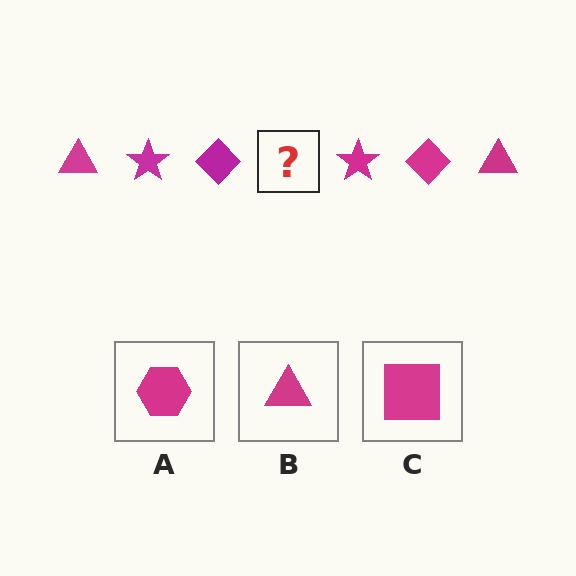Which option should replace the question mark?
Option B.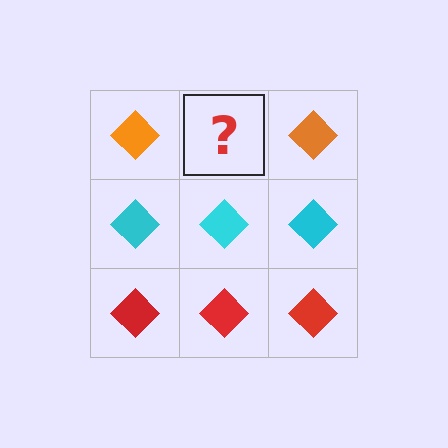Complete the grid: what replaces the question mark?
The question mark should be replaced with an orange diamond.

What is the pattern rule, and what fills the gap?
The rule is that each row has a consistent color. The gap should be filled with an orange diamond.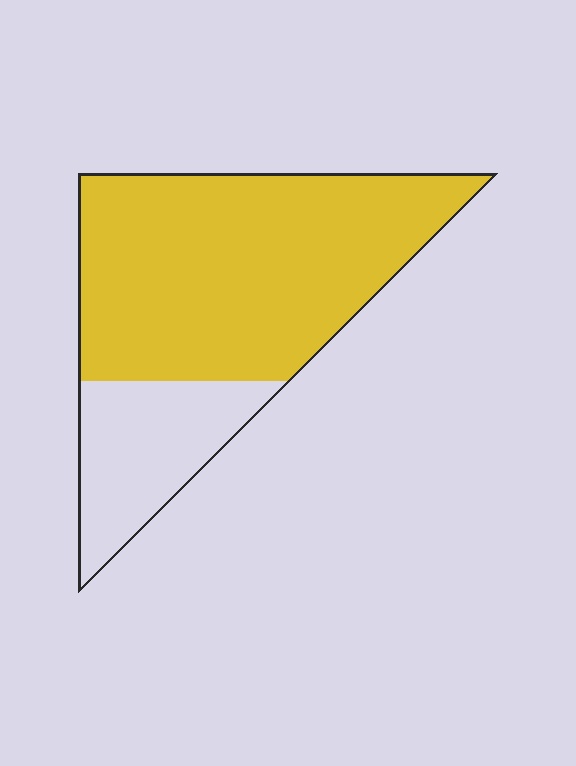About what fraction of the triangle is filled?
About three quarters (3/4).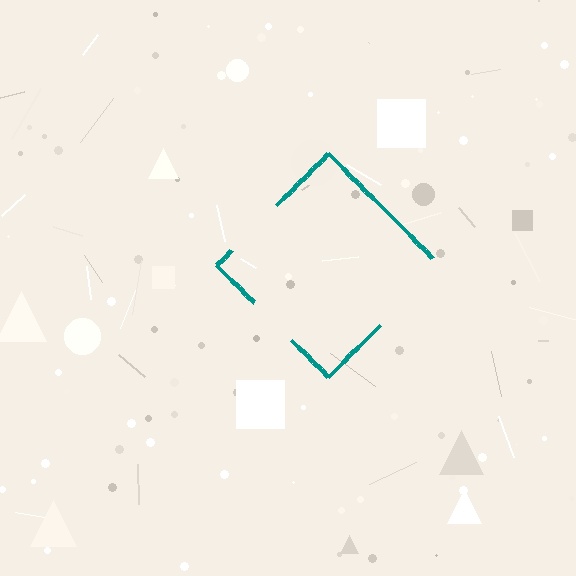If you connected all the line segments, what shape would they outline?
They would outline a diamond.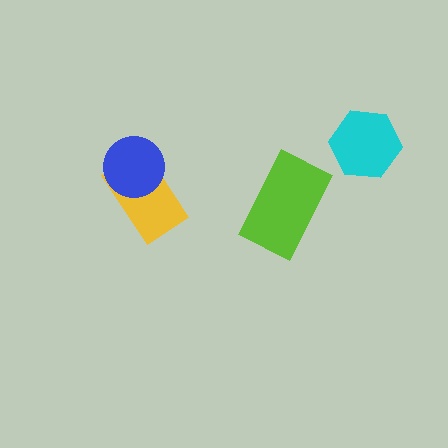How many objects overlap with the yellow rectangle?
1 object overlaps with the yellow rectangle.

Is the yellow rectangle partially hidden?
Yes, it is partially covered by another shape.